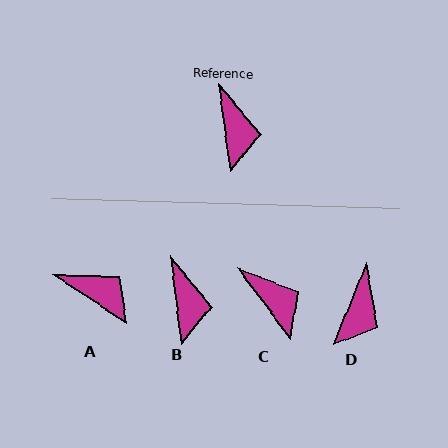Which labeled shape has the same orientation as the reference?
B.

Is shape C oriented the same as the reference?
No, it is off by about 30 degrees.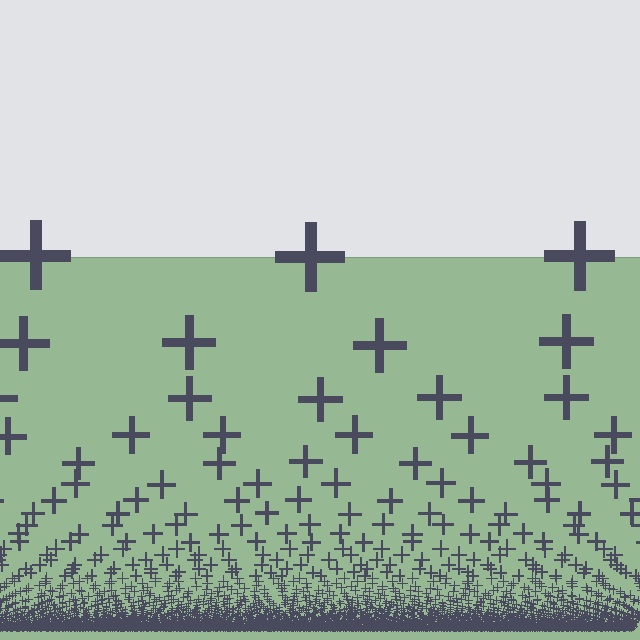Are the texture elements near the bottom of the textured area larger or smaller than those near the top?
Smaller. The gradient is inverted — elements near the bottom are smaller and denser.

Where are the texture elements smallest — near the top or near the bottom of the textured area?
Near the bottom.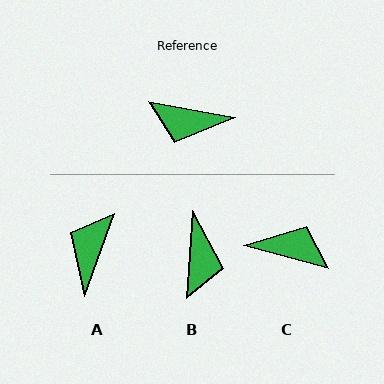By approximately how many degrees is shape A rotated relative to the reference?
Approximately 100 degrees clockwise.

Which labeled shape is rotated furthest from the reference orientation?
C, about 175 degrees away.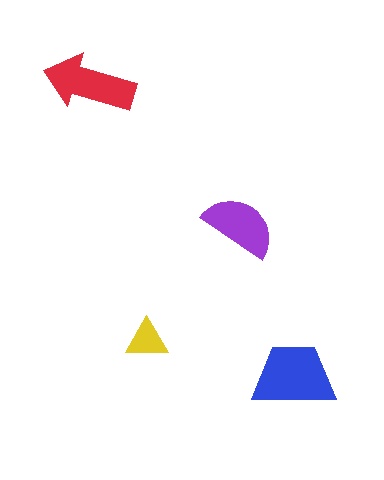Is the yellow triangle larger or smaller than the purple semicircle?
Smaller.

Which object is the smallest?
The yellow triangle.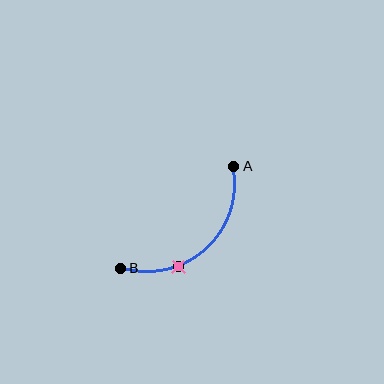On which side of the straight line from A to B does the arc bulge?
The arc bulges below and to the right of the straight line connecting A and B.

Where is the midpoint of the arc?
The arc midpoint is the point on the curve farthest from the straight line joining A and B. It sits below and to the right of that line.